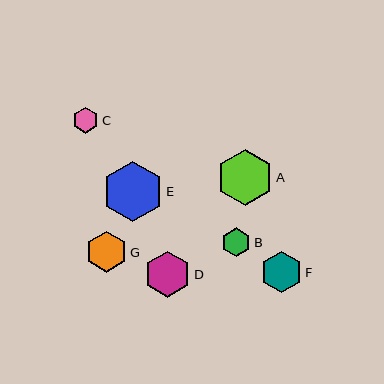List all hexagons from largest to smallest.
From largest to smallest: E, A, D, F, G, B, C.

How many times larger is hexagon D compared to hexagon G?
Hexagon D is approximately 1.1 times the size of hexagon G.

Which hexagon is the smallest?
Hexagon C is the smallest with a size of approximately 26 pixels.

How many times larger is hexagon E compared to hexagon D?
Hexagon E is approximately 1.3 times the size of hexagon D.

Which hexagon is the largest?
Hexagon E is the largest with a size of approximately 60 pixels.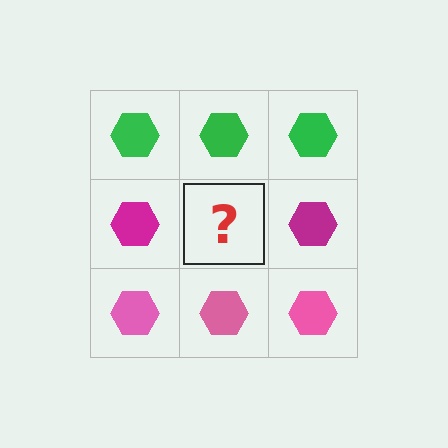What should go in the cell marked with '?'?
The missing cell should contain a magenta hexagon.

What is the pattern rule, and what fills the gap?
The rule is that each row has a consistent color. The gap should be filled with a magenta hexagon.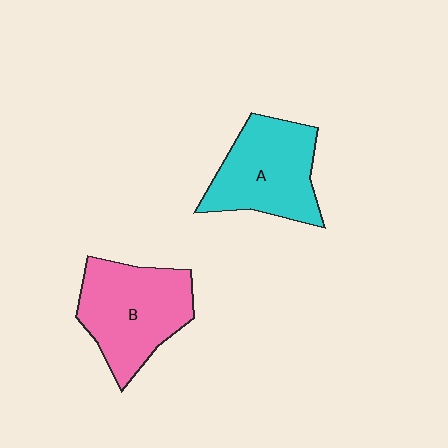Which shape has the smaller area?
Shape A (cyan).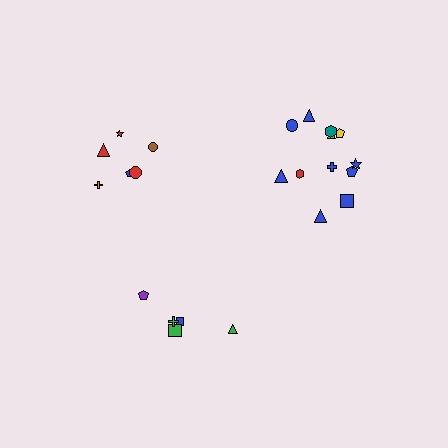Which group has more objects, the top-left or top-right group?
The top-right group.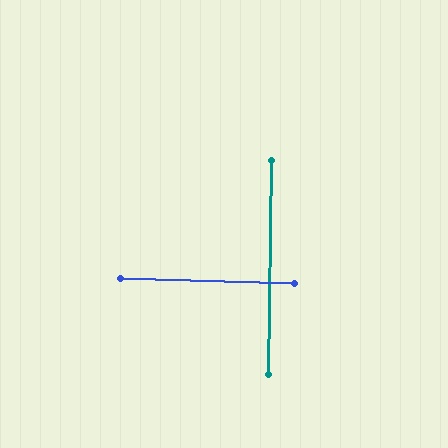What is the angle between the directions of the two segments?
Approximately 89 degrees.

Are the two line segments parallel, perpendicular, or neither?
Perpendicular — they meet at approximately 89°.